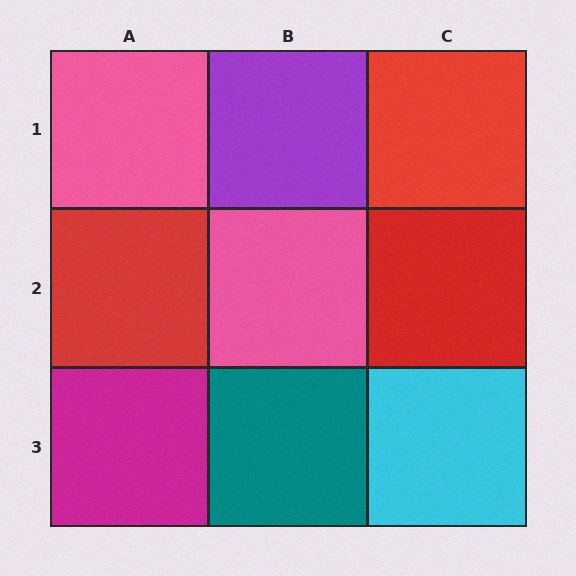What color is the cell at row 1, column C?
Red.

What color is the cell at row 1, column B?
Purple.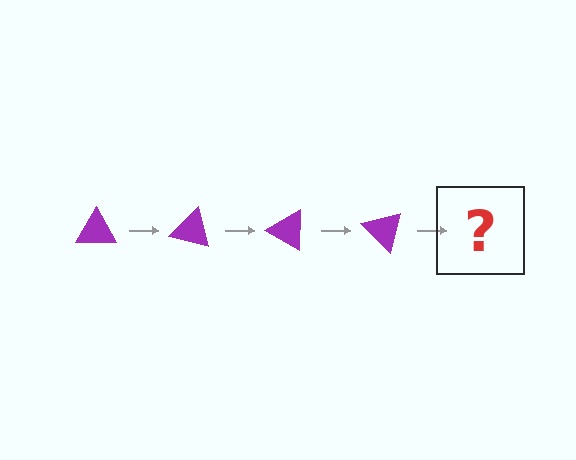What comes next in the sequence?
The next element should be a purple triangle rotated 60 degrees.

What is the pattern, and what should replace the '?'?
The pattern is that the triangle rotates 15 degrees each step. The '?' should be a purple triangle rotated 60 degrees.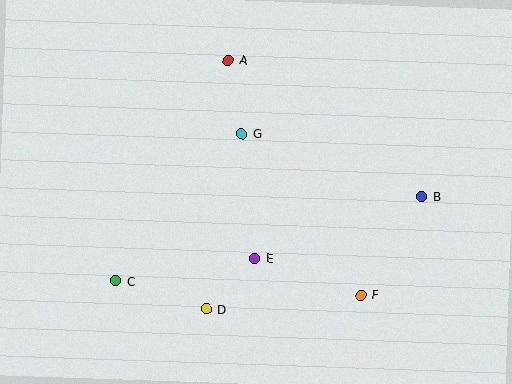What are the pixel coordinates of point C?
Point C is at (116, 281).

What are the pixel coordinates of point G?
Point G is at (242, 133).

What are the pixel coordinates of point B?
Point B is at (422, 197).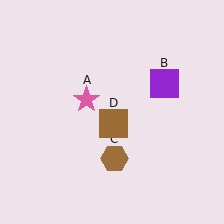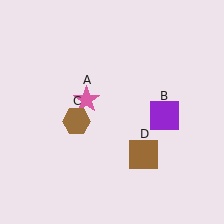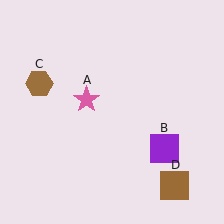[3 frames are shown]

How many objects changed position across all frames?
3 objects changed position: purple square (object B), brown hexagon (object C), brown square (object D).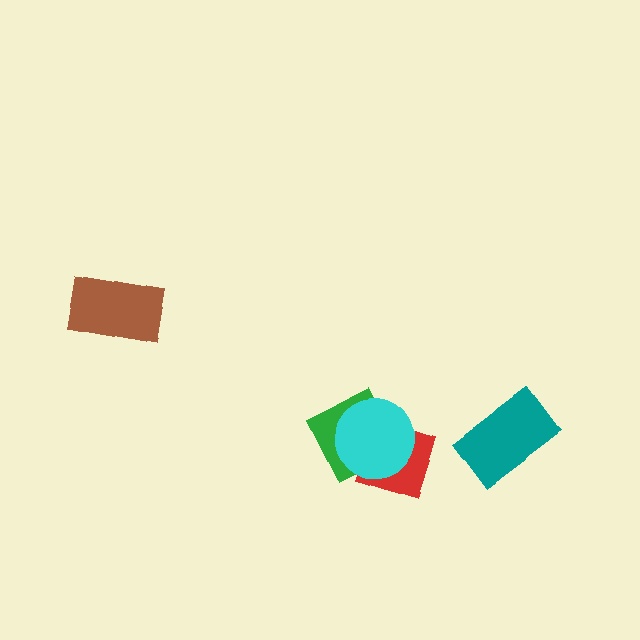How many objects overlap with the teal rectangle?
0 objects overlap with the teal rectangle.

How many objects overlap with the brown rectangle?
0 objects overlap with the brown rectangle.